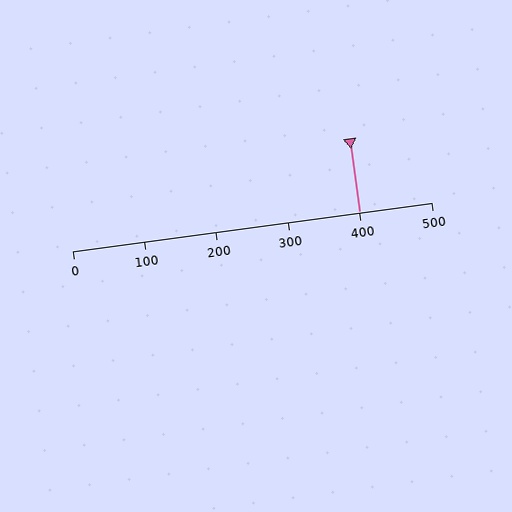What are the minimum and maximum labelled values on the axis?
The axis runs from 0 to 500.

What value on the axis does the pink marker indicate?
The marker indicates approximately 400.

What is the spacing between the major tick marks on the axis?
The major ticks are spaced 100 apart.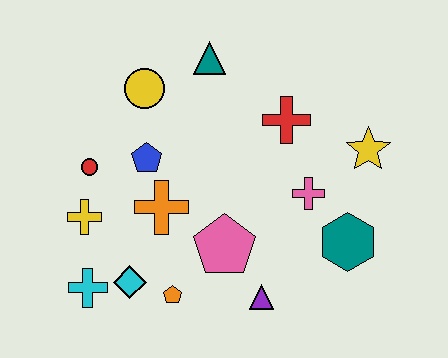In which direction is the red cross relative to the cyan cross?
The red cross is to the right of the cyan cross.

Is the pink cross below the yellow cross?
No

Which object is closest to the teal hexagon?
The pink cross is closest to the teal hexagon.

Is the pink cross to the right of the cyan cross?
Yes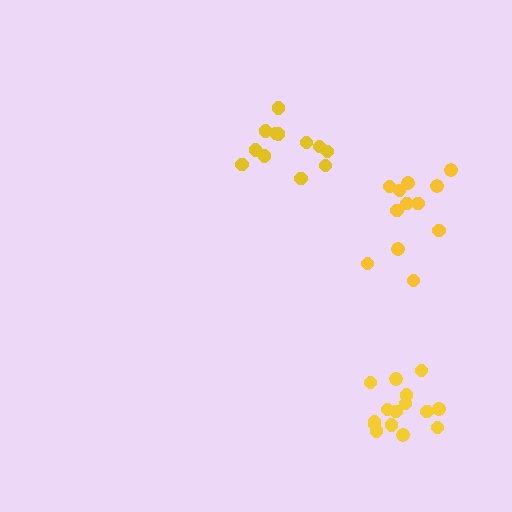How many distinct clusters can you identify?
There are 3 distinct clusters.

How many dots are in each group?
Group 1: 12 dots, Group 2: 15 dots, Group 3: 12 dots (39 total).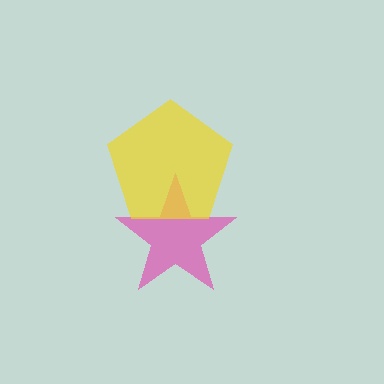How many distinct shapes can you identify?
There are 2 distinct shapes: a pink star, a yellow pentagon.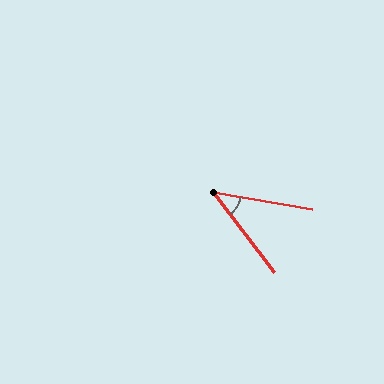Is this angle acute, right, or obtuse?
It is acute.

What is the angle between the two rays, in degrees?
Approximately 42 degrees.